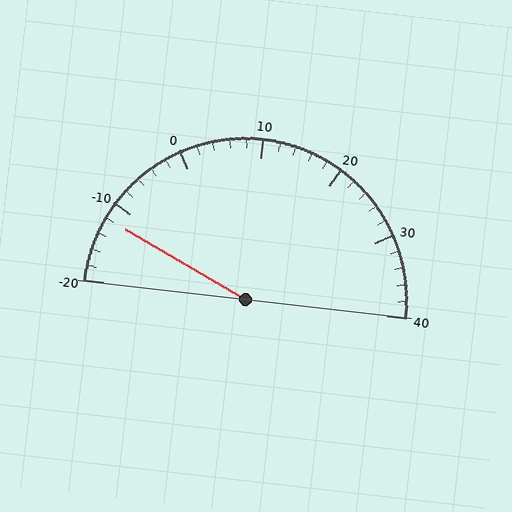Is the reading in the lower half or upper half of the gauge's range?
The reading is in the lower half of the range (-20 to 40).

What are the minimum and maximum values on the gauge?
The gauge ranges from -20 to 40.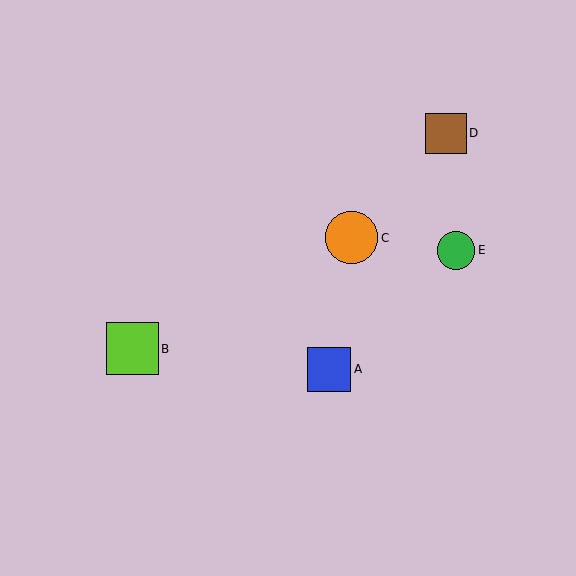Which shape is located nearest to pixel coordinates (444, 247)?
The green circle (labeled E) at (456, 250) is nearest to that location.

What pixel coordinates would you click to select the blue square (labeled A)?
Click at (329, 369) to select the blue square A.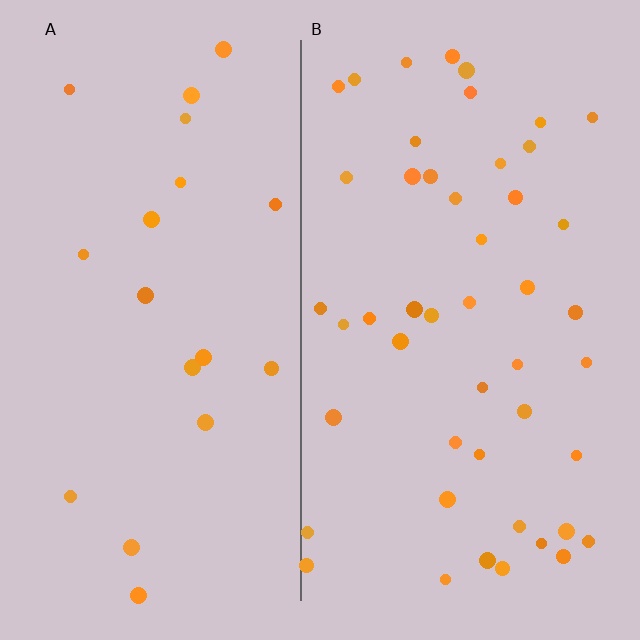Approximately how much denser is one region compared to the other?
Approximately 2.5× — region B over region A.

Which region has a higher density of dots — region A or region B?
B (the right).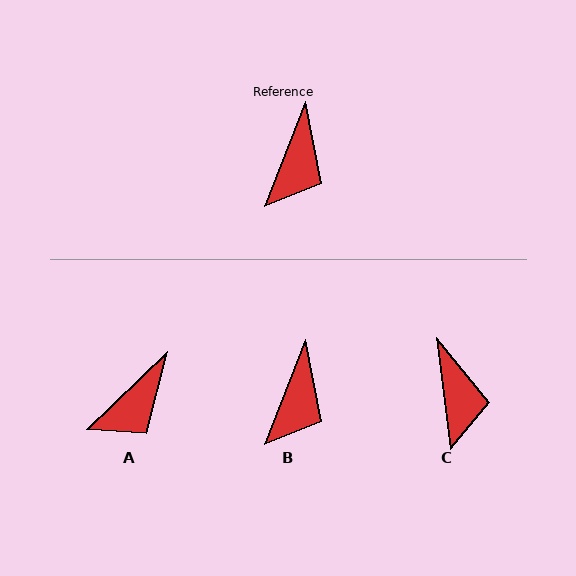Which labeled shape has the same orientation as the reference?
B.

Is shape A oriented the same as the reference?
No, it is off by about 25 degrees.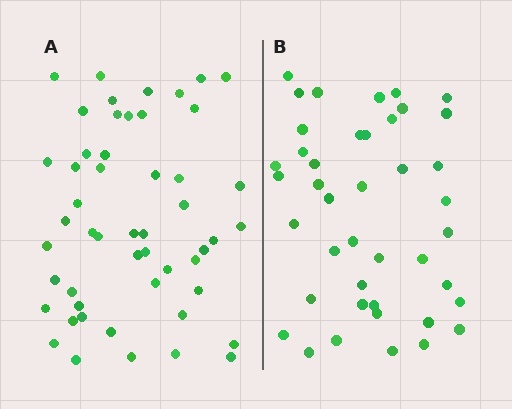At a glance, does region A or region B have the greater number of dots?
Region A (the left region) has more dots.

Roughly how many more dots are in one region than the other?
Region A has roughly 8 or so more dots than region B.